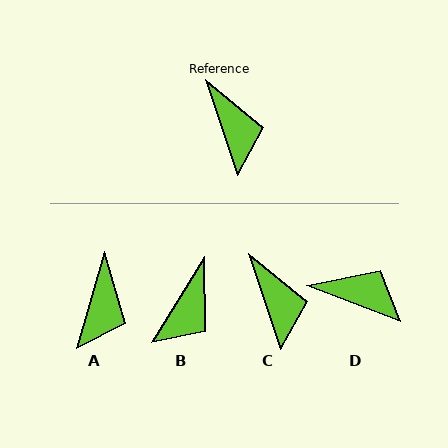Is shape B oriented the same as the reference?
No, it is off by about 50 degrees.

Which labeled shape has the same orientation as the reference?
C.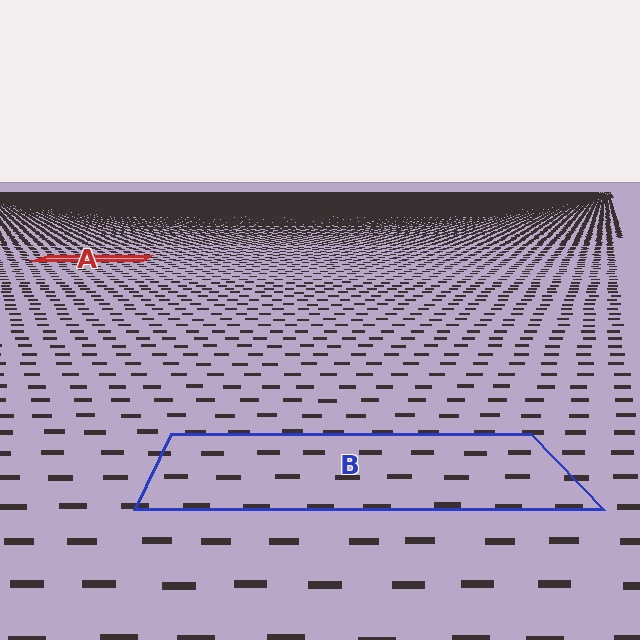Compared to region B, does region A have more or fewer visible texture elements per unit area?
Region A has more texture elements per unit area — they are packed more densely because it is farther away.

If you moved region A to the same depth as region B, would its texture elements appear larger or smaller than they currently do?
They would appear larger. At a closer depth, the same texture elements are projected at a bigger on-screen size.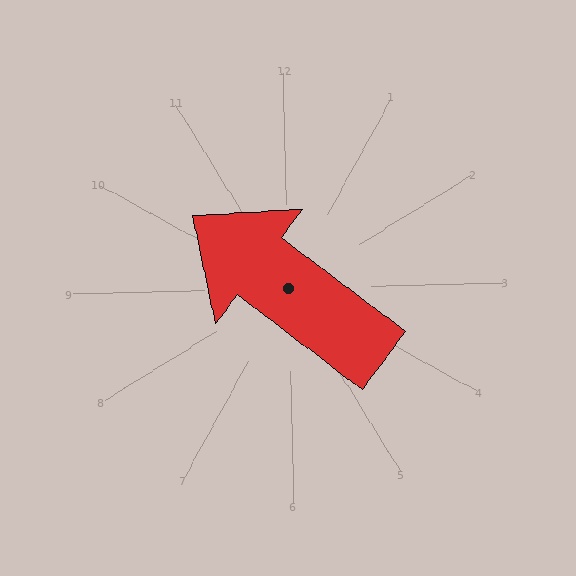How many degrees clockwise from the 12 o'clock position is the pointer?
Approximately 309 degrees.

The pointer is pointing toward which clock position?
Roughly 10 o'clock.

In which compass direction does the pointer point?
Northwest.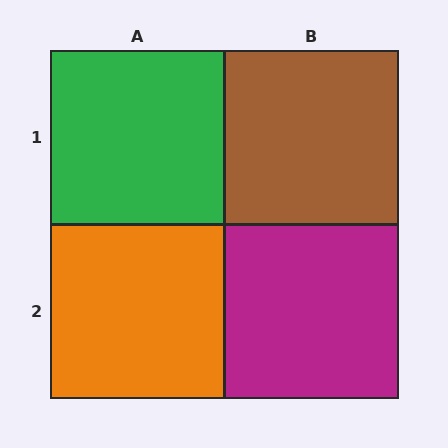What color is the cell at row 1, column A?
Green.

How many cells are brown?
1 cell is brown.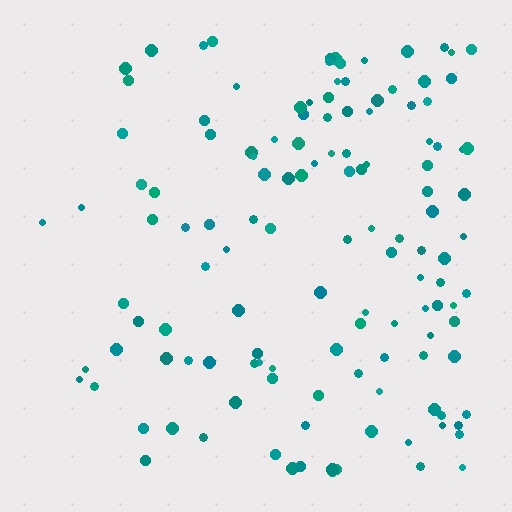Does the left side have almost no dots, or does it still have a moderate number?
Still a moderate number, just noticeably fewer than the right.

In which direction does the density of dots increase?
From left to right, with the right side densest.